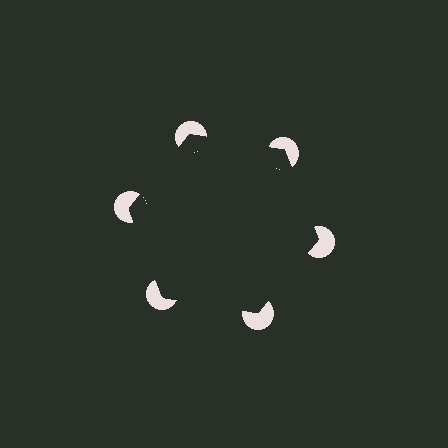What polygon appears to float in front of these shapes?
An illusory hexagon — its edges are inferred from the aligned wedge cuts in the pac-man discs, not physically drawn.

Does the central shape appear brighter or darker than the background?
It typically appears slightly darker than the background, even though no actual brightness change is drawn.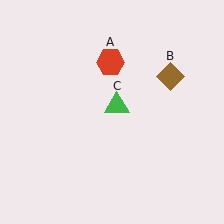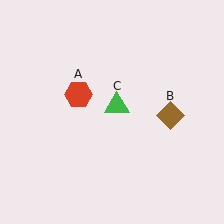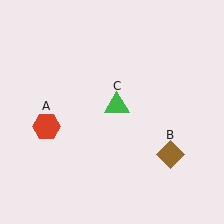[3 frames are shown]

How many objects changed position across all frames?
2 objects changed position: red hexagon (object A), brown diamond (object B).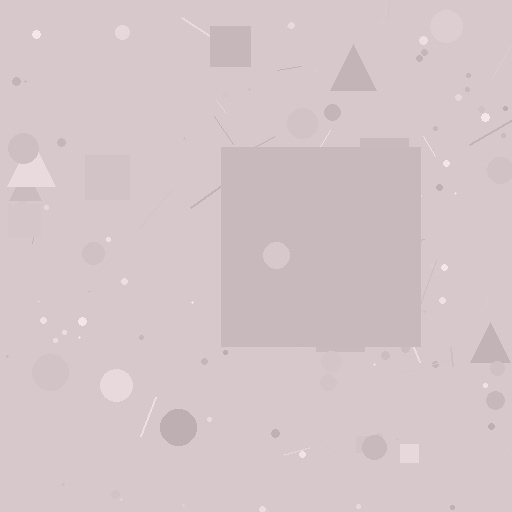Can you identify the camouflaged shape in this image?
The camouflaged shape is a square.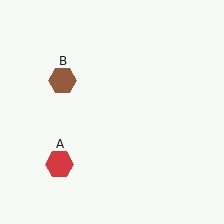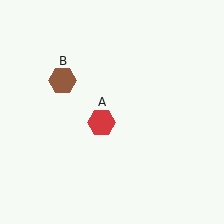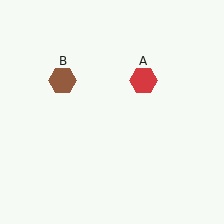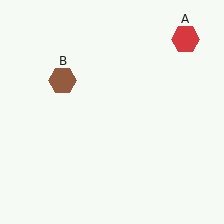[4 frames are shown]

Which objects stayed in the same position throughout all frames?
Brown hexagon (object B) remained stationary.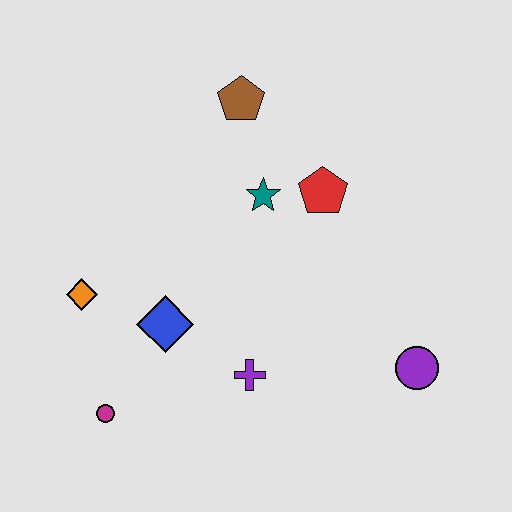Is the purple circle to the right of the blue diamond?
Yes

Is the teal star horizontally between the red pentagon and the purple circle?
No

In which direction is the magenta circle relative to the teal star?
The magenta circle is below the teal star.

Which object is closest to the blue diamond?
The orange diamond is closest to the blue diamond.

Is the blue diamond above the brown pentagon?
No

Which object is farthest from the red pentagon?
The magenta circle is farthest from the red pentagon.